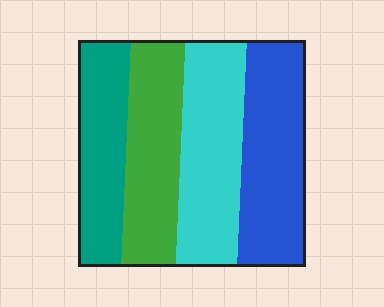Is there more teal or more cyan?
Cyan.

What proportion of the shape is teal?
Teal takes up about one fifth (1/5) of the shape.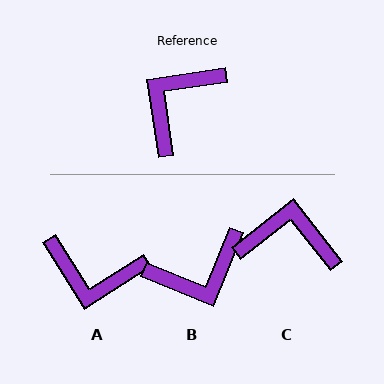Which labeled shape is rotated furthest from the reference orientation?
B, about 149 degrees away.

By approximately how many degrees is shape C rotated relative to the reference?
Approximately 60 degrees clockwise.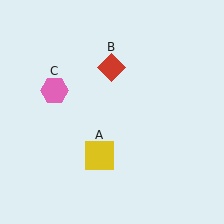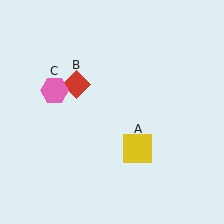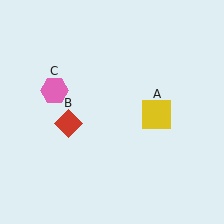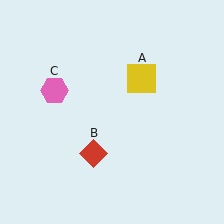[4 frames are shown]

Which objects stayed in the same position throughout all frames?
Pink hexagon (object C) remained stationary.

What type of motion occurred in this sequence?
The yellow square (object A), red diamond (object B) rotated counterclockwise around the center of the scene.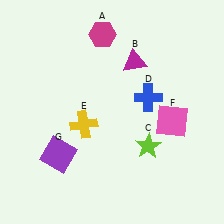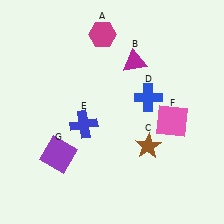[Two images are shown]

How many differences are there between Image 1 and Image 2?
There are 2 differences between the two images.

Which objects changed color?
C changed from lime to brown. E changed from yellow to blue.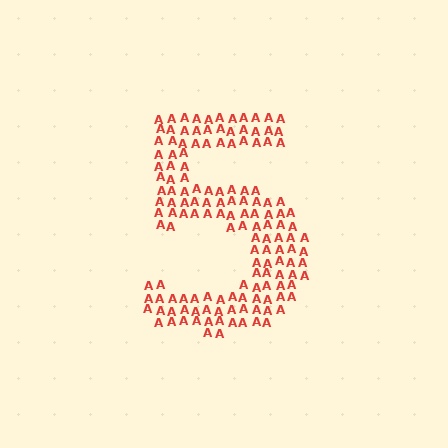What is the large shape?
The large shape is the digit 5.